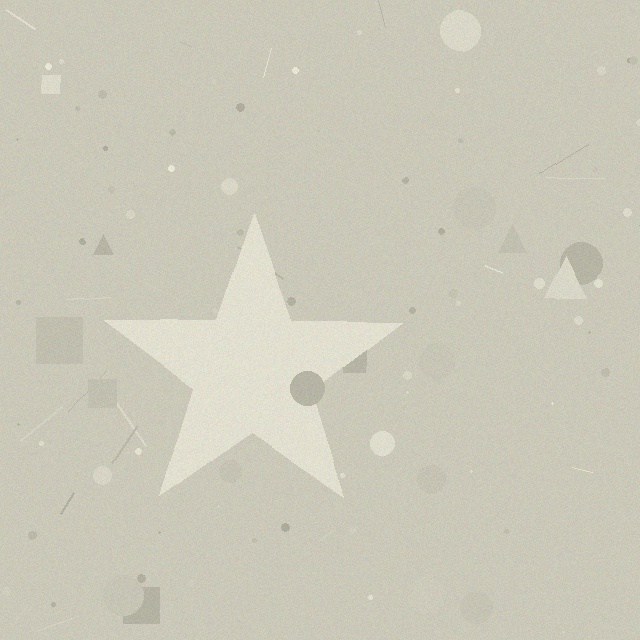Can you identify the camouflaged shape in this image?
The camouflaged shape is a star.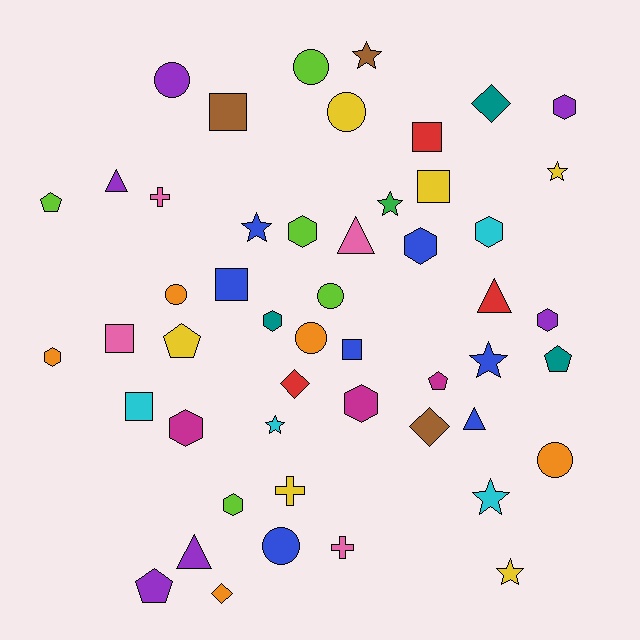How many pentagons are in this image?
There are 5 pentagons.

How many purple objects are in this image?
There are 6 purple objects.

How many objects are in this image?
There are 50 objects.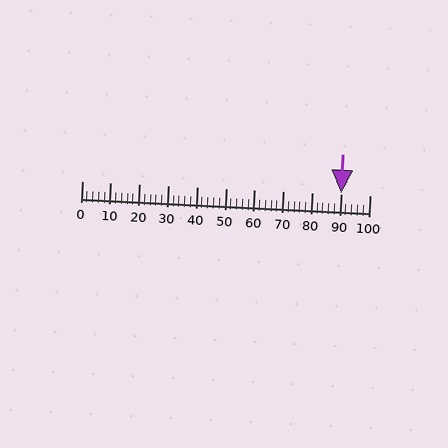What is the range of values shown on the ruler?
The ruler shows values from 0 to 100.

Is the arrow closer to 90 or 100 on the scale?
The arrow is closer to 90.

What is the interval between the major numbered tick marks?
The major tick marks are spaced 10 units apart.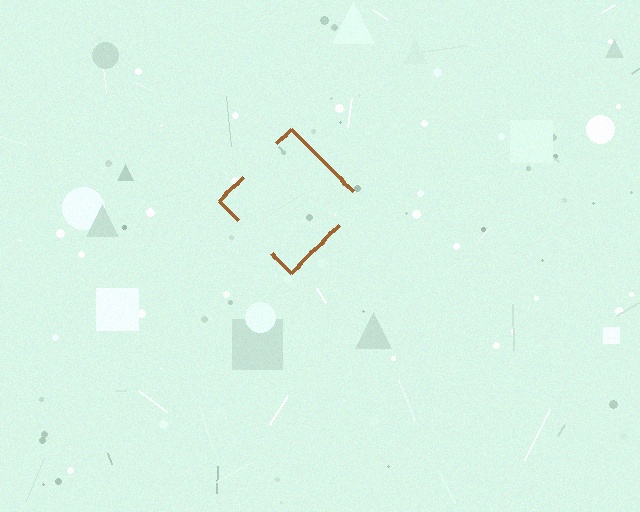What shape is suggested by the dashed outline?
The dashed outline suggests a diamond.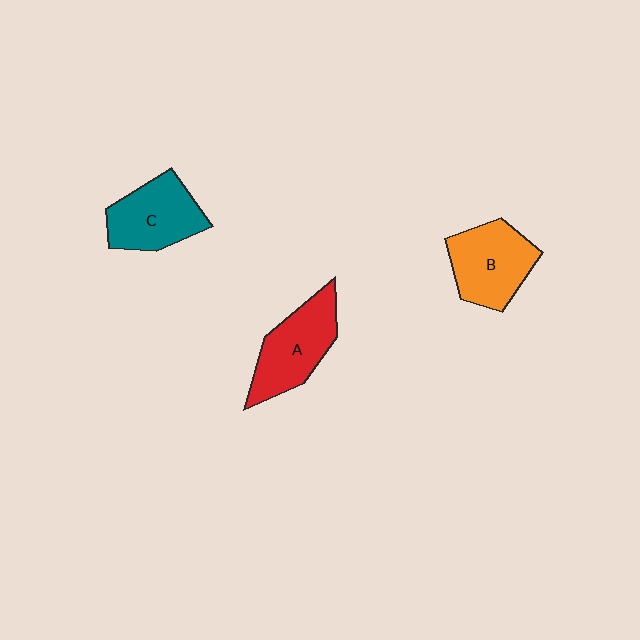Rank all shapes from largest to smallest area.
From largest to smallest: A (red), B (orange), C (teal).